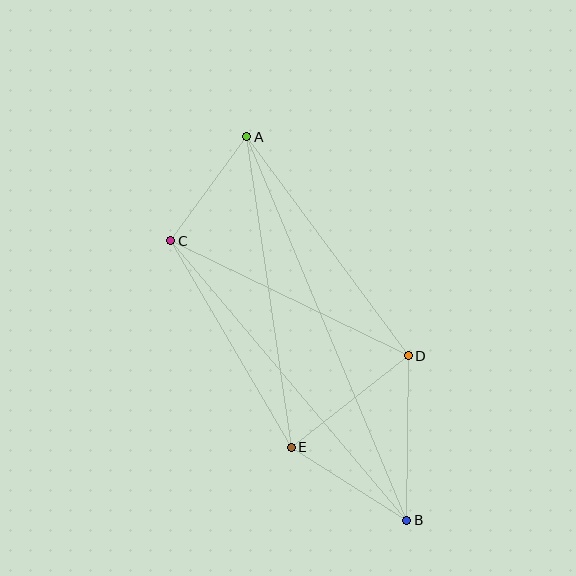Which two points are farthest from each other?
Points A and B are farthest from each other.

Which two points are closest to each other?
Points A and C are closest to each other.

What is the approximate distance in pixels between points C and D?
The distance between C and D is approximately 264 pixels.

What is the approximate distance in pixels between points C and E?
The distance between C and E is approximately 239 pixels.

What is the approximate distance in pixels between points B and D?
The distance between B and D is approximately 164 pixels.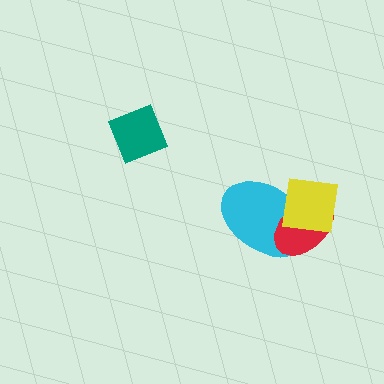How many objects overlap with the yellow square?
2 objects overlap with the yellow square.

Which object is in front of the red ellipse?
The yellow square is in front of the red ellipse.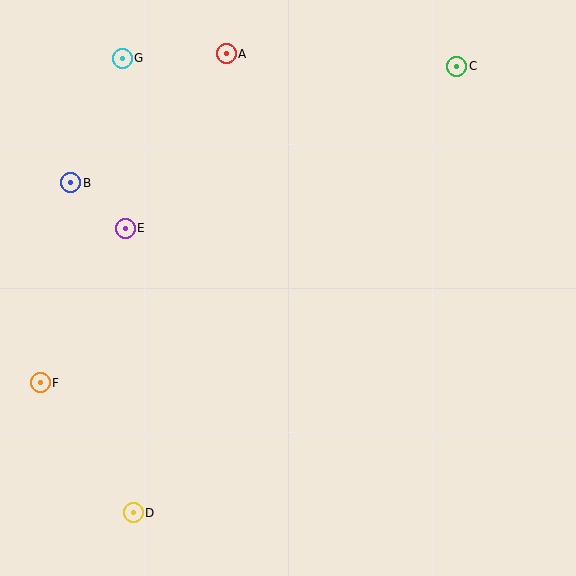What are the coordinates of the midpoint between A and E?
The midpoint between A and E is at (176, 141).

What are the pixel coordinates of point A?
Point A is at (226, 54).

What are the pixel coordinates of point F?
Point F is at (40, 383).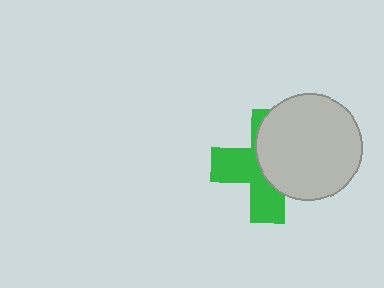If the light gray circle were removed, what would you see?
You would see the complete green cross.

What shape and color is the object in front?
The object in front is a light gray circle.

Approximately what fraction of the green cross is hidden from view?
Roughly 51% of the green cross is hidden behind the light gray circle.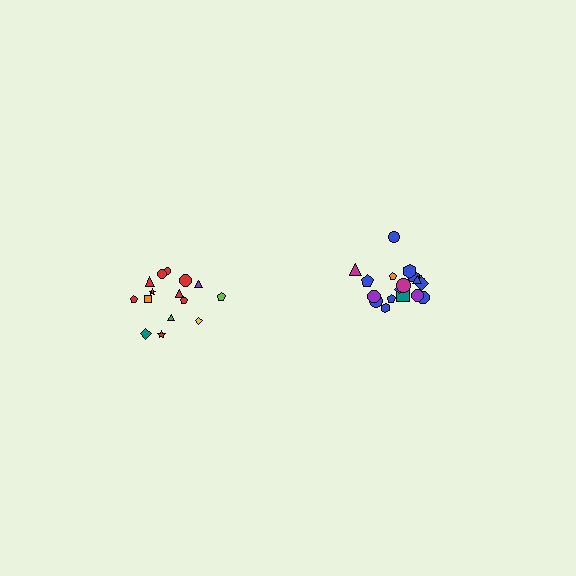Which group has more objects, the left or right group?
The right group.